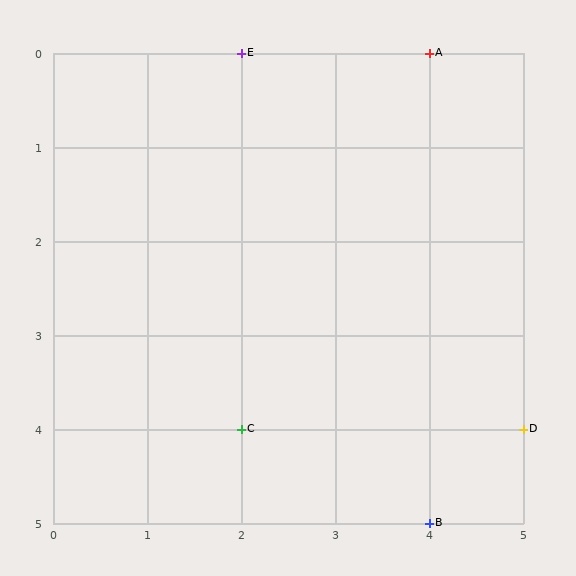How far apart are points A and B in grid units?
Points A and B are 5 rows apart.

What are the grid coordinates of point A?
Point A is at grid coordinates (4, 0).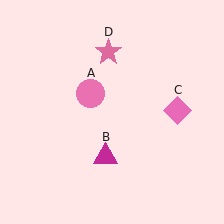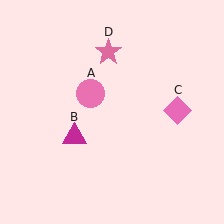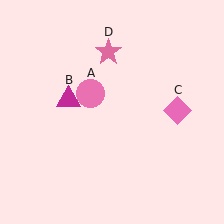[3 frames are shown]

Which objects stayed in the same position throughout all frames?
Pink circle (object A) and pink diamond (object C) and pink star (object D) remained stationary.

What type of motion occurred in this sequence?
The magenta triangle (object B) rotated clockwise around the center of the scene.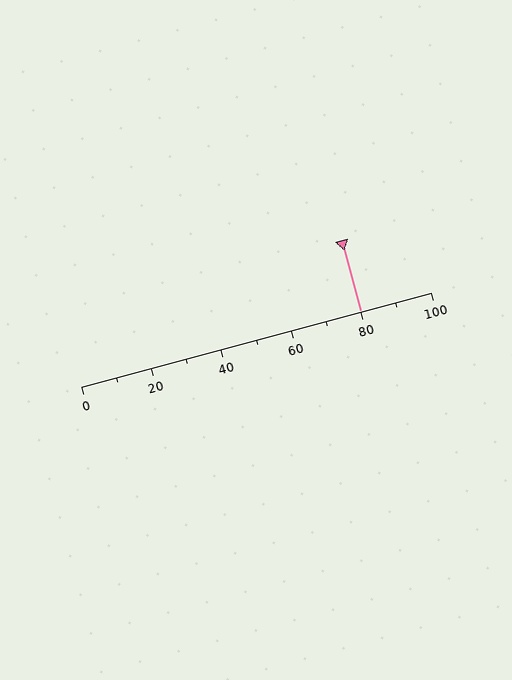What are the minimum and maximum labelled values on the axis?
The axis runs from 0 to 100.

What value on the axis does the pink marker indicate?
The marker indicates approximately 80.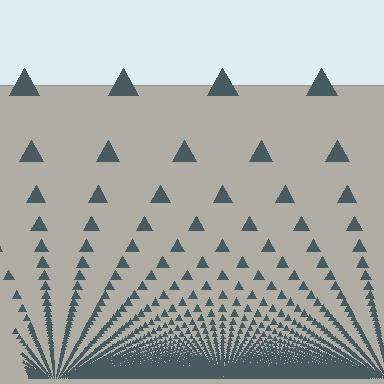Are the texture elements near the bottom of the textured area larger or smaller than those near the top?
Smaller. The gradient is inverted — elements near the bottom are smaller and denser.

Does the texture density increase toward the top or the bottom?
Density increases toward the bottom.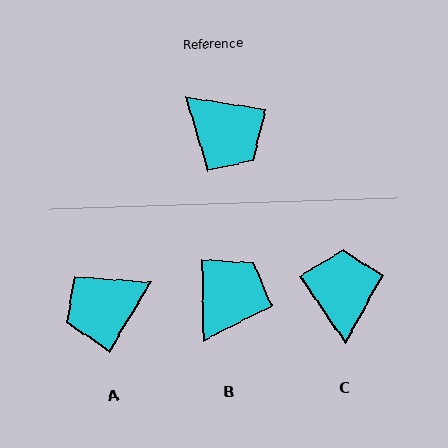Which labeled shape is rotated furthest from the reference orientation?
C, about 134 degrees away.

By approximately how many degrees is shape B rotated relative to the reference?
Approximately 100 degrees counter-clockwise.